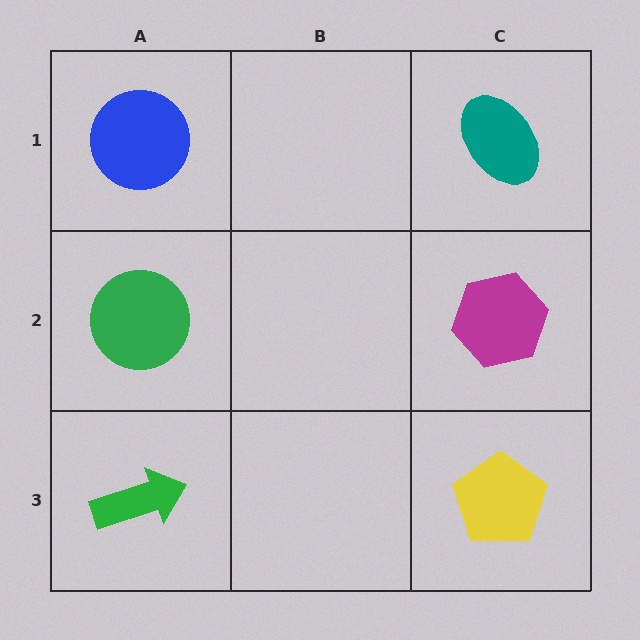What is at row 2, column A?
A green circle.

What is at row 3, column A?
A green arrow.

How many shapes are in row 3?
2 shapes.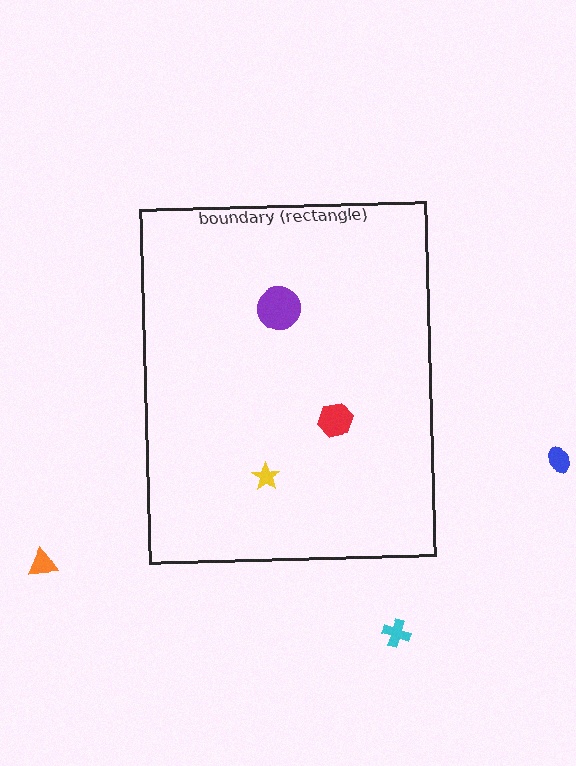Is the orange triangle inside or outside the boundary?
Outside.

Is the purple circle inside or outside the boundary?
Inside.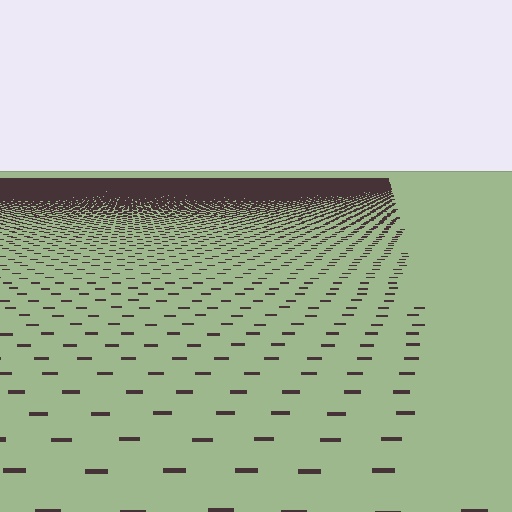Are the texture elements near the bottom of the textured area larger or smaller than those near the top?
Larger. Near the bottom, elements are closer to the viewer and appear at a bigger on-screen size.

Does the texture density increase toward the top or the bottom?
Density increases toward the top.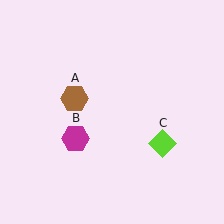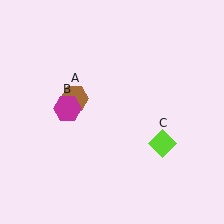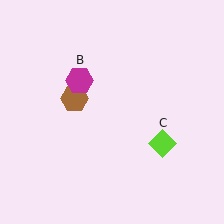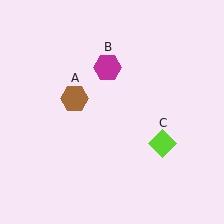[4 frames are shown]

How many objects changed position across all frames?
1 object changed position: magenta hexagon (object B).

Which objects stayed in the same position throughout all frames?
Brown hexagon (object A) and lime diamond (object C) remained stationary.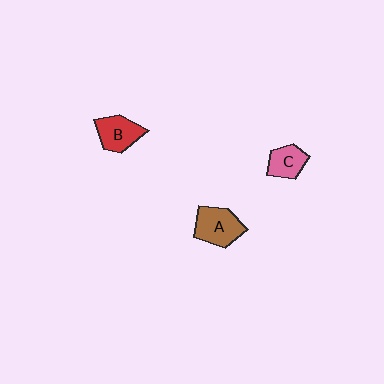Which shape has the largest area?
Shape A (brown).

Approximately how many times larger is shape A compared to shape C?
Approximately 1.4 times.